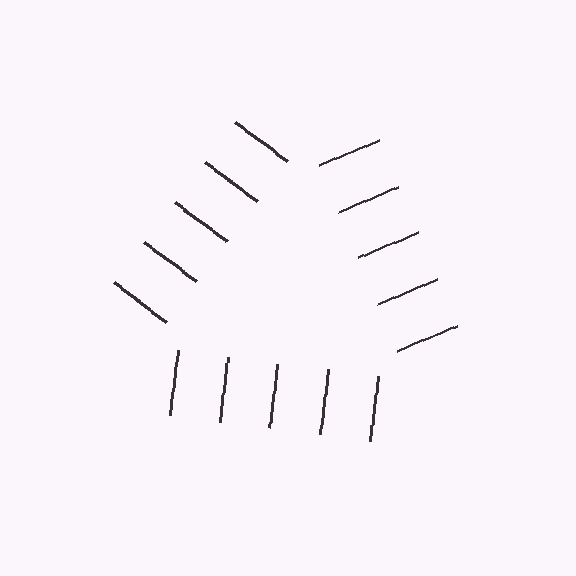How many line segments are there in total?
15 — 5 along each of the 3 edges.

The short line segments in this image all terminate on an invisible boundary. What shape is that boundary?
An illusory triangle — the line segments terminate on its edges but no continuous stroke is drawn.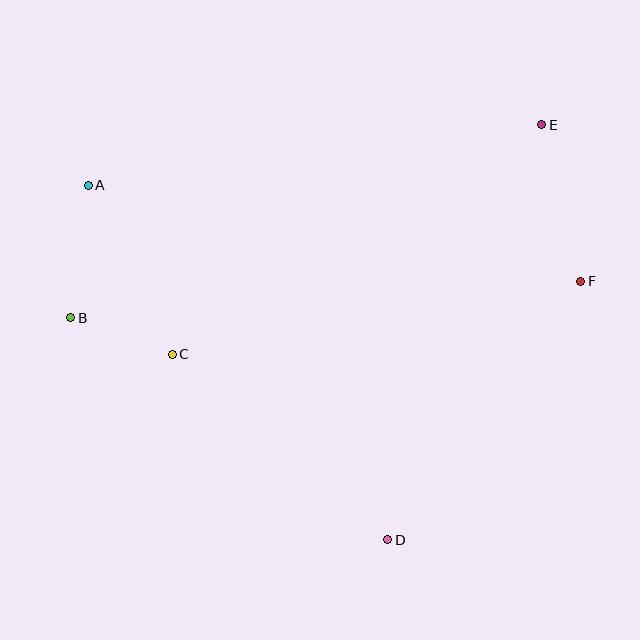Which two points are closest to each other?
Points B and C are closest to each other.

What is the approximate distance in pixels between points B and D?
The distance between B and D is approximately 387 pixels.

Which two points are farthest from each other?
Points B and F are farthest from each other.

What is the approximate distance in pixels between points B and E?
The distance between B and E is approximately 509 pixels.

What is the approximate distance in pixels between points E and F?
The distance between E and F is approximately 161 pixels.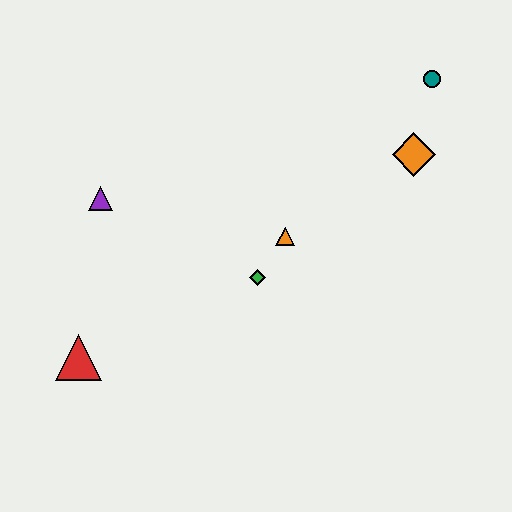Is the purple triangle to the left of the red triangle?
No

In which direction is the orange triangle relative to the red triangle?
The orange triangle is to the right of the red triangle.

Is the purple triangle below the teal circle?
Yes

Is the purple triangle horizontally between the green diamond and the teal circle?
No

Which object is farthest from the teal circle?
The red triangle is farthest from the teal circle.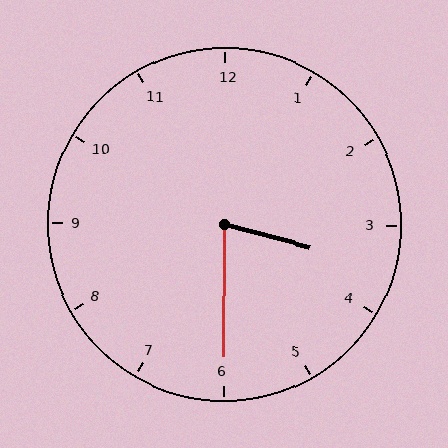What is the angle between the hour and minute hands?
Approximately 75 degrees.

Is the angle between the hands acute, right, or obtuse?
It is acute.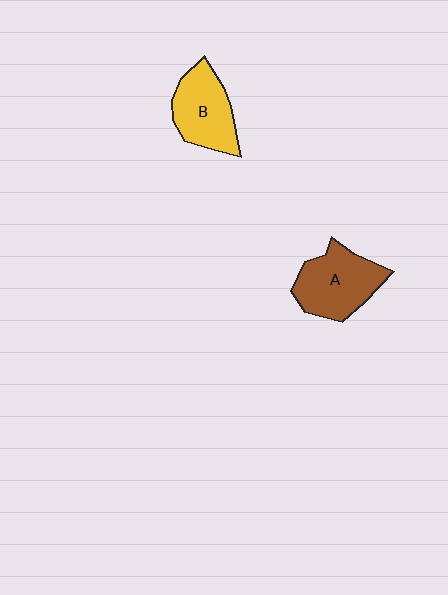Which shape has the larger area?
Shape A (brown).